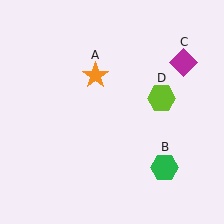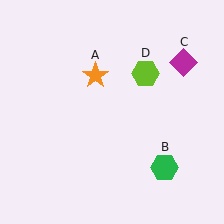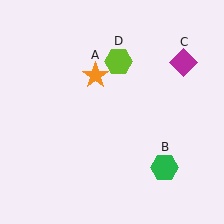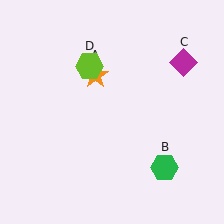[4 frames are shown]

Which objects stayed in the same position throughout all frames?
Orange star (object A) and green hexagon (object B) and magenta diamond (object C) remained stationary.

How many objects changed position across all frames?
1 object changed position: lime hexagon (object D).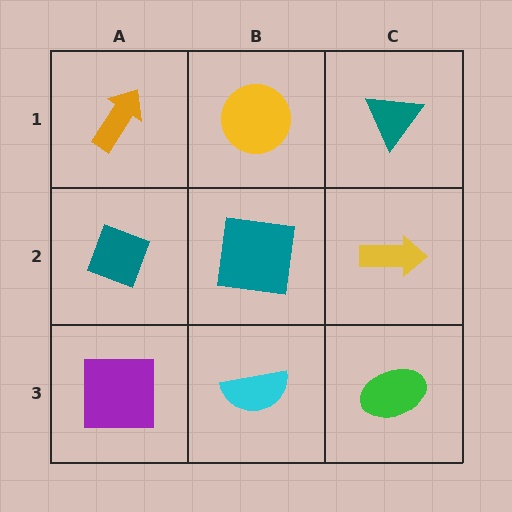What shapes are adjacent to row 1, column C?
A yellow arrow (row 2, column C), a yellow circle (row 1, column B).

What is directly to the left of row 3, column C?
A cyan semicircle.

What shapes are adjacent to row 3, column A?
A teal diamond (row 2, column A), a cyan semicircle (row 3, column B).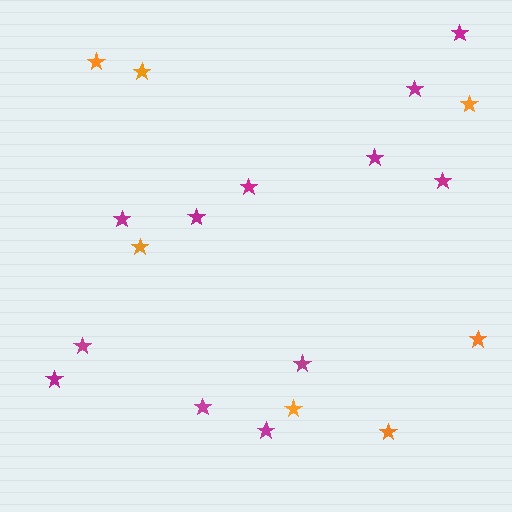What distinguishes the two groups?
There are 2 groups: one group of magenta stars (12) and one group of orange stars (7).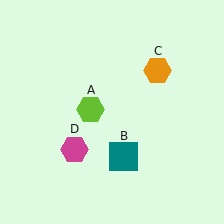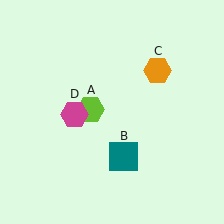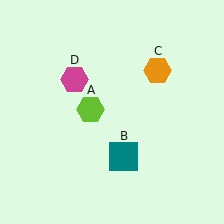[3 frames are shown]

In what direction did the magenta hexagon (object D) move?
The magenta hexagon (object D) moved up.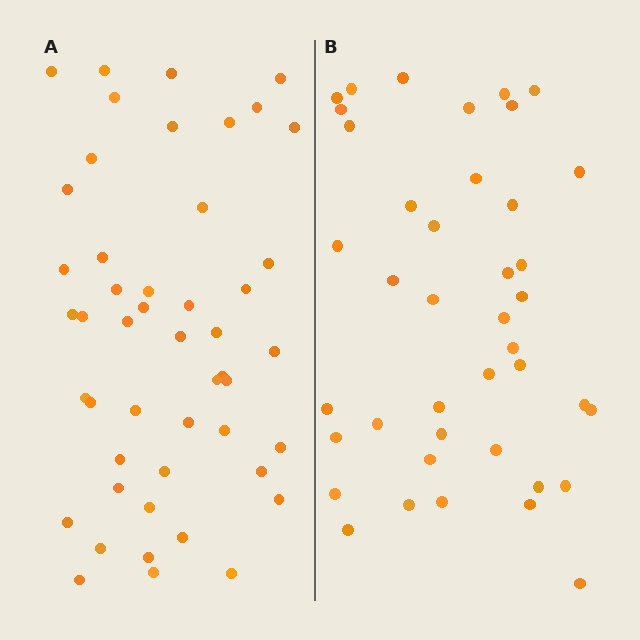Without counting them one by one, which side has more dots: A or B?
Region A (the left region) has more dots.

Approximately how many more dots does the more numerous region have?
Region A has roughly 8 or so more dots than region B.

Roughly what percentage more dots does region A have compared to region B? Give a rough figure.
About 15% more.